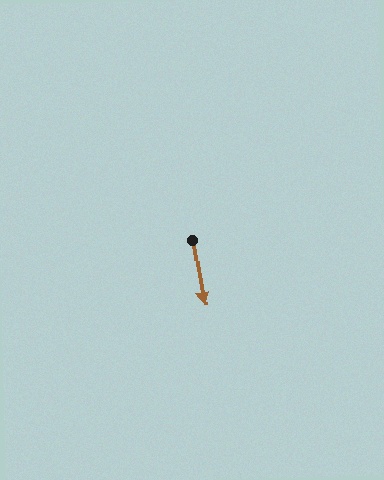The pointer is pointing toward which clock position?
Roughly 6 o'clock.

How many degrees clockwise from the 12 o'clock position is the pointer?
Approximately 170 degrees.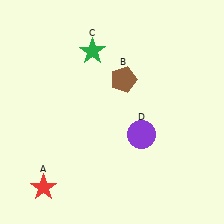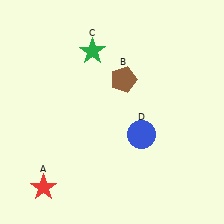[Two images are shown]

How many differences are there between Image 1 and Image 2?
There is 1 difference between the two images.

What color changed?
The circle (D) changed from purple in Image 1 to blue in Image 2.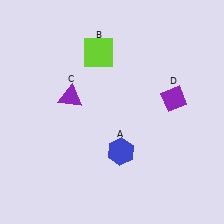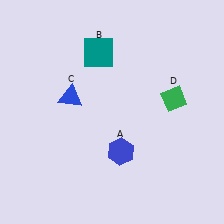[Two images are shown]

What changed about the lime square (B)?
In Image 1, B is lime. In Image 2, it changed to teal.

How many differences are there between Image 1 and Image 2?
There are 3 differences between the two images.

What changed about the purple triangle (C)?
In Image 1, C is purple. In Image 2, it changed to blue.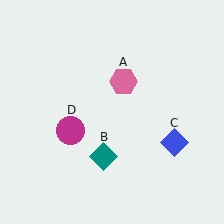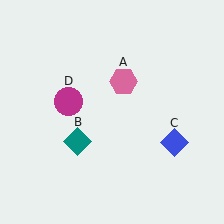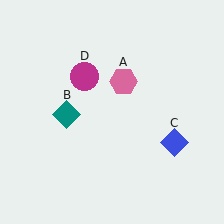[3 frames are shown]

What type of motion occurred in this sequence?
The teal diamond (object B), magenta circle (object D) rotated clockwise around the center of the scene.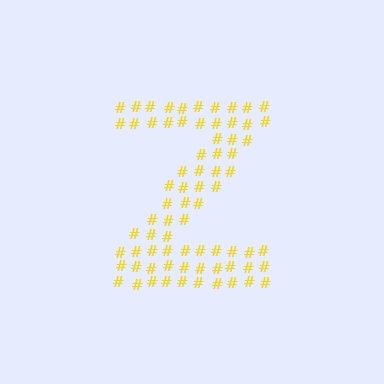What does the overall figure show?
The overall figure shows the letter Z.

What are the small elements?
The small elements are hash symbols.